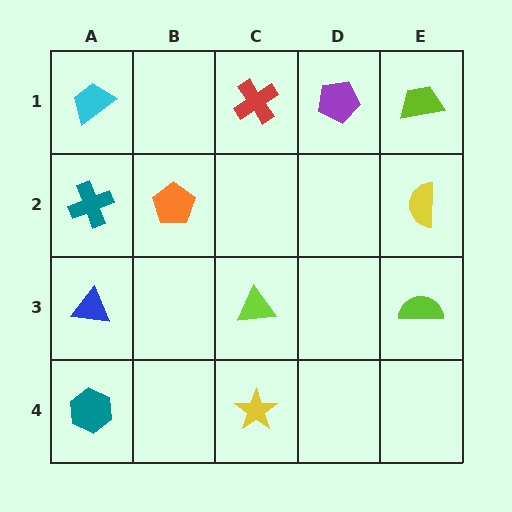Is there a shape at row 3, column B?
No, that cell is empty.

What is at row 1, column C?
A red cross.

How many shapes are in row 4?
2 shapes.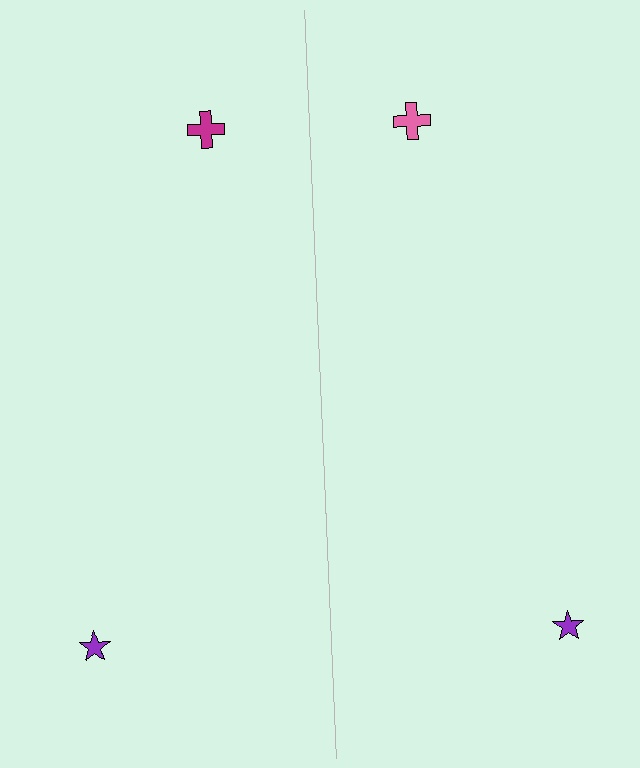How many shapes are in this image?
There are 4 shapes in this image.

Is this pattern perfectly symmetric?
No, the pattern is not perfectly symmetric. The pink cross on the right side breaks the symmetry — its mirror counterpart is magenta.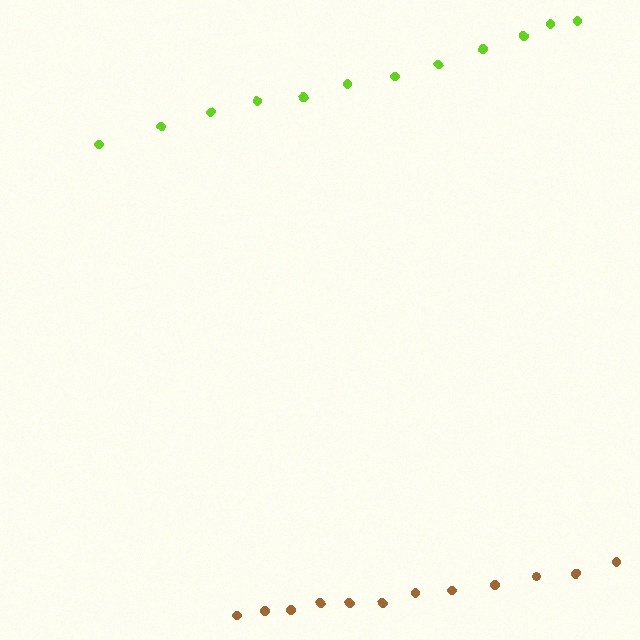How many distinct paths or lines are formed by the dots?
There are 2 distinct paths.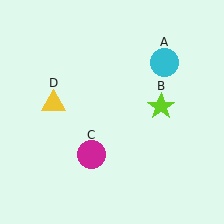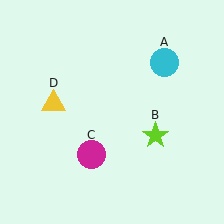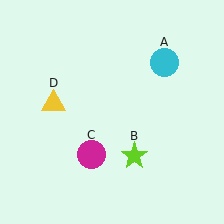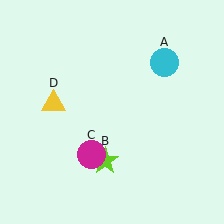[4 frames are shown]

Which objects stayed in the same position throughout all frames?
Cyan circle (object A) and magenta circle (object C) and yellow triangle (object D) remained stationary.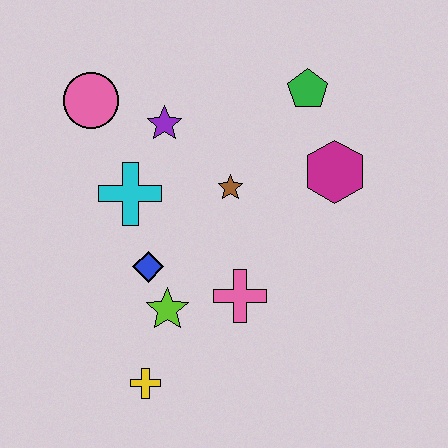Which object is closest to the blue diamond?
The lime star is closest to the blue diamond.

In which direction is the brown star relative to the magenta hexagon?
The brown star is to the left of the magenta hexagon.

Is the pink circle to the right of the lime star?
No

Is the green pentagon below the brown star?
No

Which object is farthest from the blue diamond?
The green pentagon is farthest from the blue diamond.